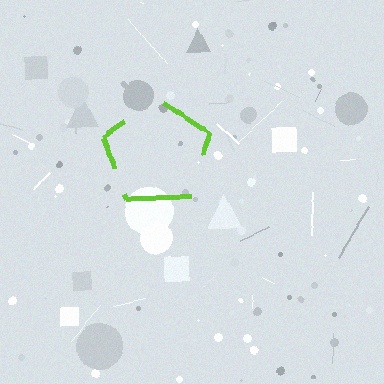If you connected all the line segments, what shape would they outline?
They would outline a pentagon.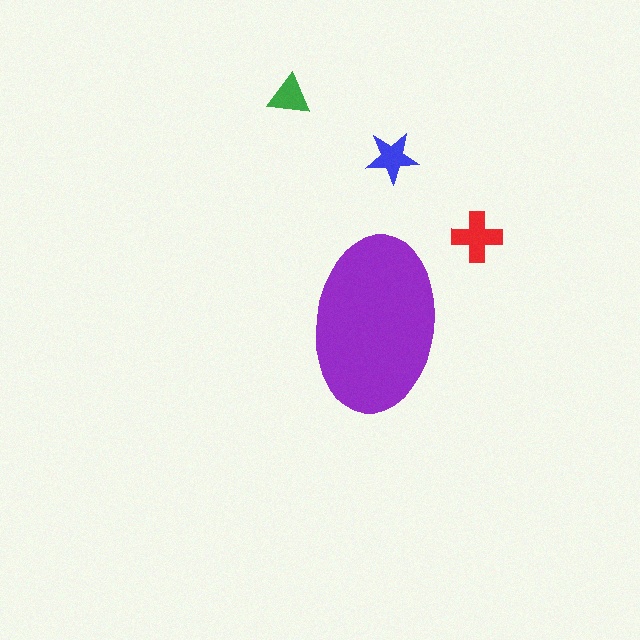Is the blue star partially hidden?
No, the blue star is fully visible.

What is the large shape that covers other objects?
A purple ellipse.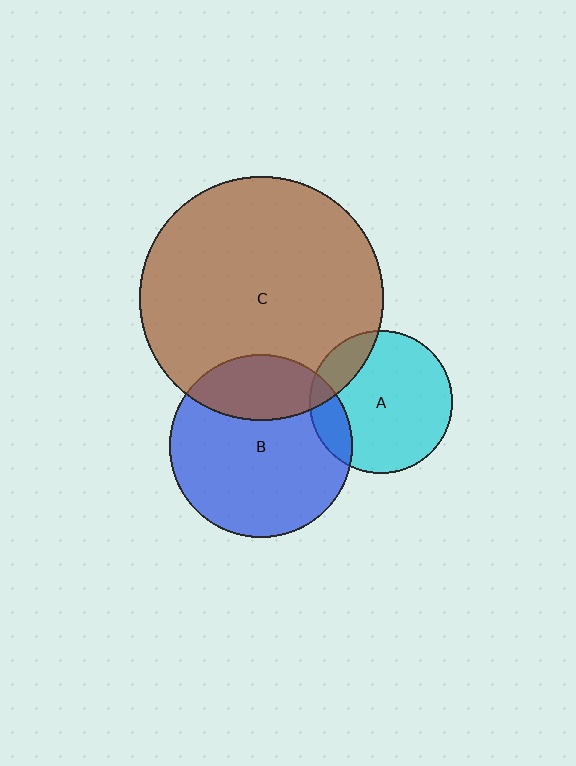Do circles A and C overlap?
Yes.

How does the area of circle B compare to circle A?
Approximately 1.6 times.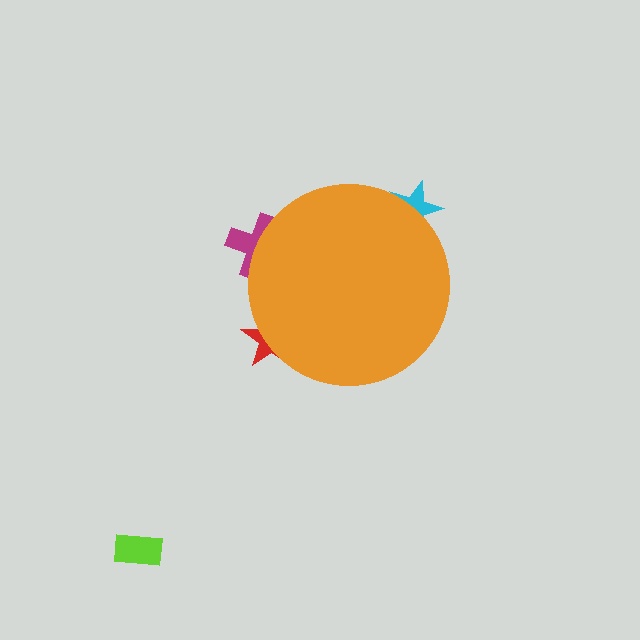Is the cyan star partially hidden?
Yes, the cyan star is partially hidden behind the orange circle.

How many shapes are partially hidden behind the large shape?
3 shapes are partially hidden.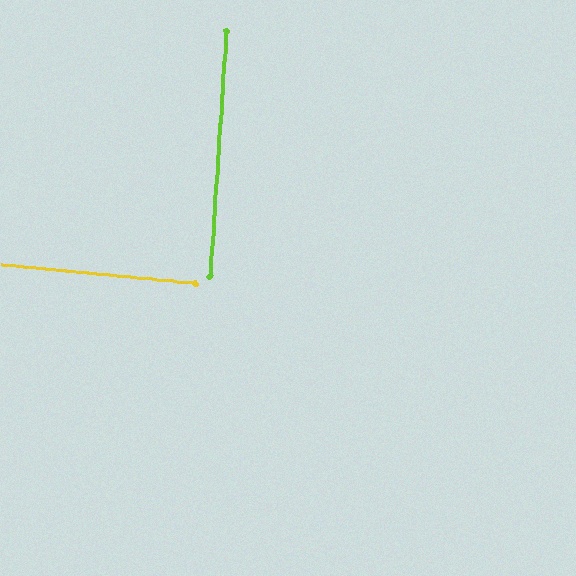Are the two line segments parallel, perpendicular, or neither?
Perpendicular — they meet at approximately 89°.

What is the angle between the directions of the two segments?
Approximately 89 degrees.